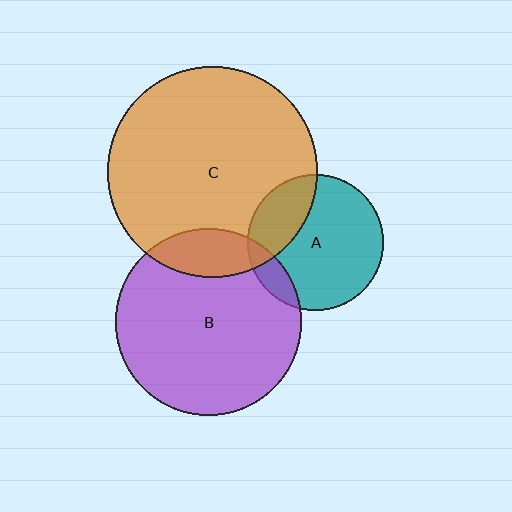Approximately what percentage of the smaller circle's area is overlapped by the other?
Approximately 25%.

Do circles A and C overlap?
Yes.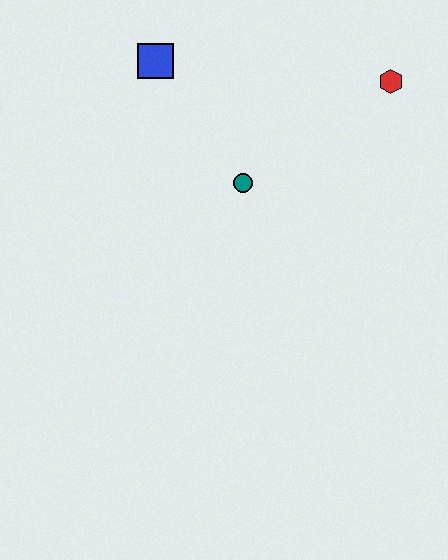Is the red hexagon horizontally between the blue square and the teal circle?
No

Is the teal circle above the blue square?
No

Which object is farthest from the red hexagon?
The blue square is farthest from the red hexagon.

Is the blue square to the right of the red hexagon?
No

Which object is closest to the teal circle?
The blue square is closest to the teal circle.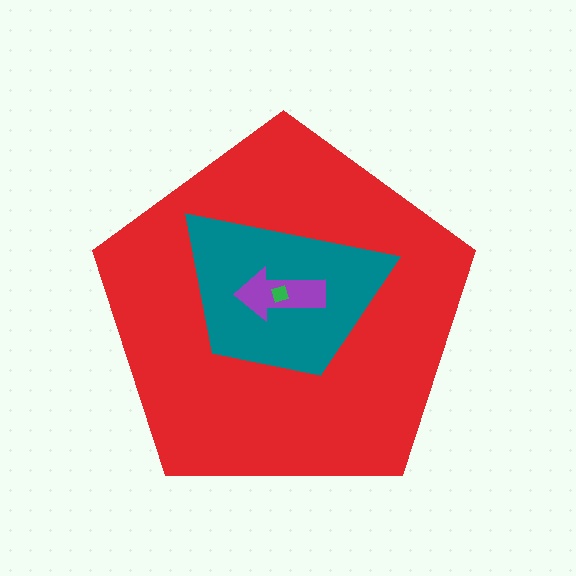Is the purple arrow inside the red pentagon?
Yes.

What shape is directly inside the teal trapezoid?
The purple arrow.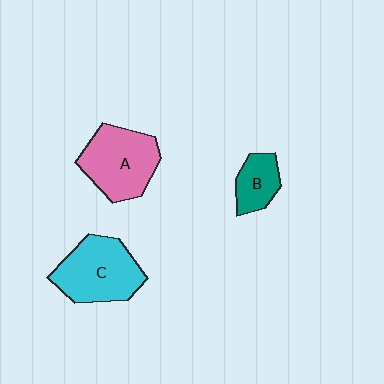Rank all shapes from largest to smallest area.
From largest to smallest: C (cyan), A (pink), B (teal).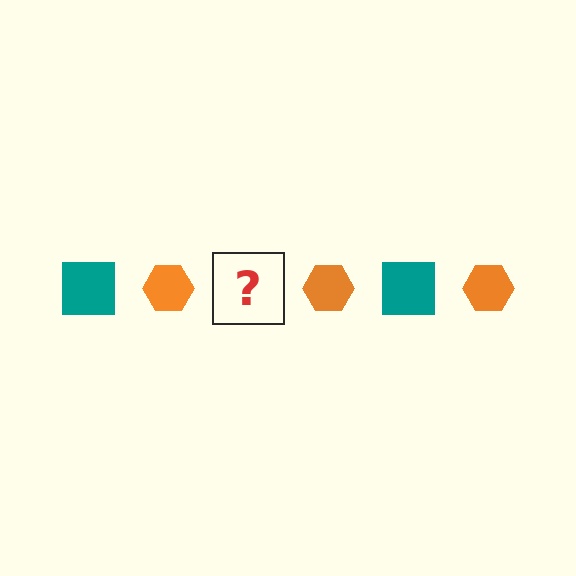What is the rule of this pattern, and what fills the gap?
The rule is that the pattern alternates between teal square and orange hexagon. The gap should be filled with a teal square.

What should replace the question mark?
The question mark should be replaced with a teal square.